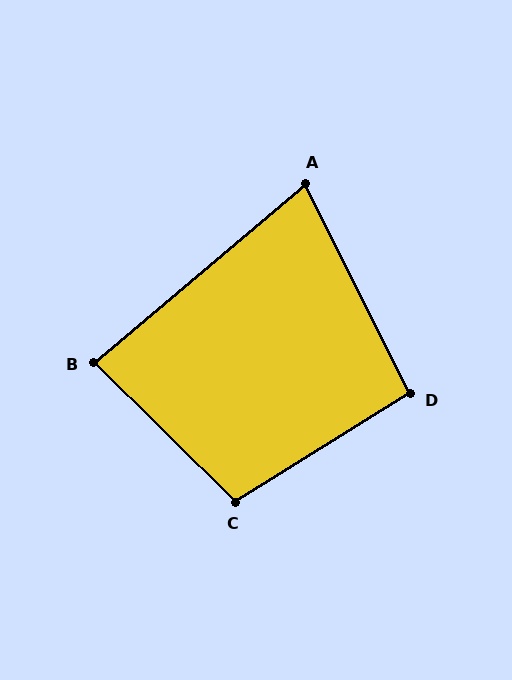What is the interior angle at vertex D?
Approximately 95 degrees (obtuse).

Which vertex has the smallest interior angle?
A, at approximately 76 degrees.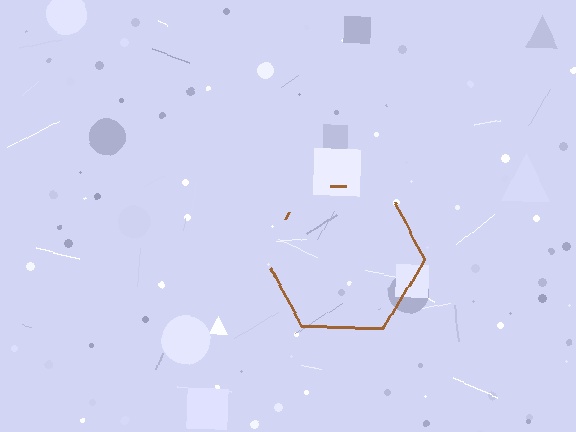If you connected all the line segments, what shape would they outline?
They would outline a hexagon.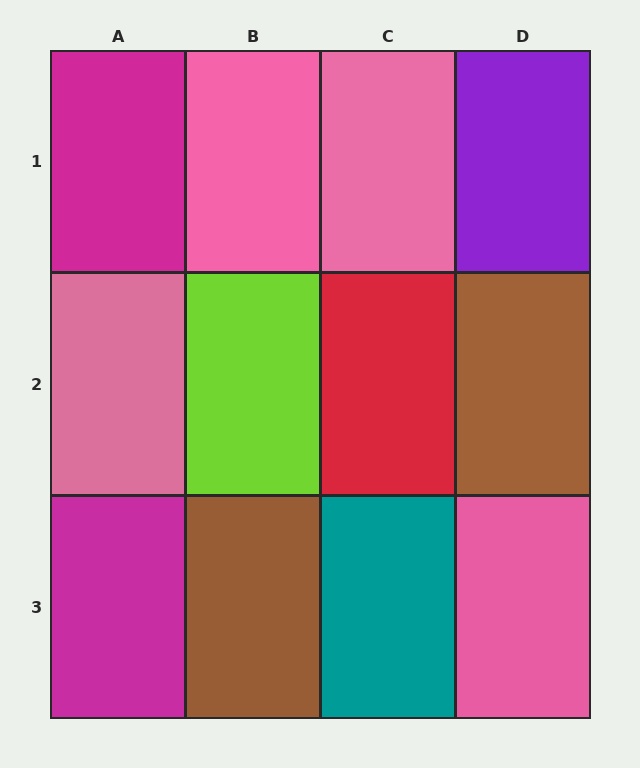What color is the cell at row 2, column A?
Pink.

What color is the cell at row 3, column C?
Teal.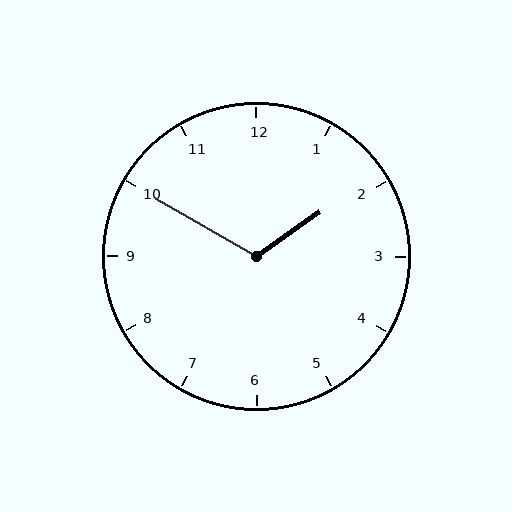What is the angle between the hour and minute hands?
Approximately 115 degrees.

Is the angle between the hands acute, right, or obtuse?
It is obtuse.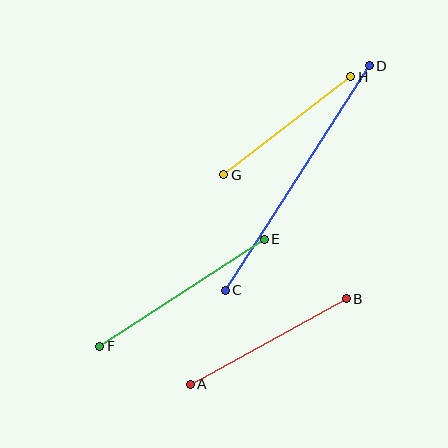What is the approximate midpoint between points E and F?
The midpoint is at approximately (182, 293) pixels.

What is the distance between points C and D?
The distance is approximately 267 pixels.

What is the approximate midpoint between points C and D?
The midpoint is at approximately (297, 178) pixels.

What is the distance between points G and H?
The distance is approximately 161 pixels.